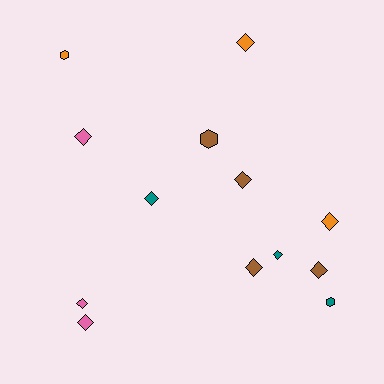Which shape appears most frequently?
Diamond, with 10 objects.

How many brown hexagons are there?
There is 1 brown hexagon.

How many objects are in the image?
There are 13 objects.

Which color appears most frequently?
Brown, with 4 objects.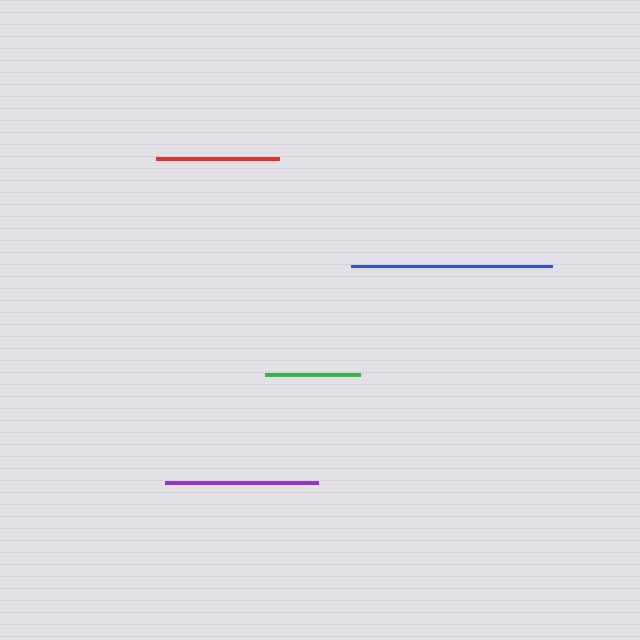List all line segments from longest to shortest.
From longest to shortest: blue, purple, red, green.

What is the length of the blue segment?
The blue segment is approximately 201 pixels long.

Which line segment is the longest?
The blue line is the longest at approximately 201 pixels.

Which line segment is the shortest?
The green line is the shortest at approximately 95 pixels.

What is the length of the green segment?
The green segment is approximately 95 pixels long.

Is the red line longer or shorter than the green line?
The red line is longer than the green line.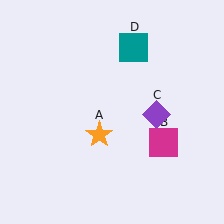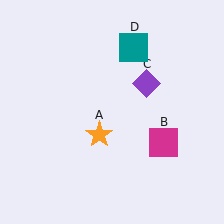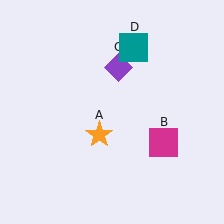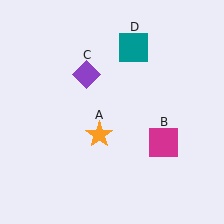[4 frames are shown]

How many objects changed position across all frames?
1 object changed position: purple diamond (object C).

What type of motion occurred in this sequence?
The purple diamond (object C) rotated counterclockwise around the center of the scene.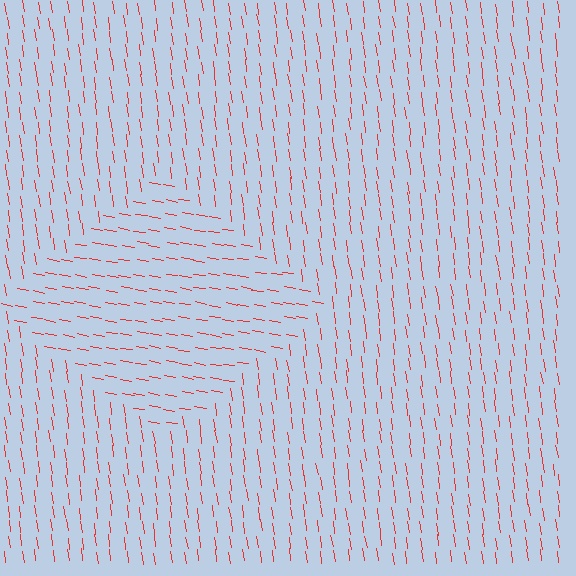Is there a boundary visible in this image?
Yes, there is a texture boundary formed by a change in line orientation.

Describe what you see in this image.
The image is filled with small red line segments. A diamond region in the image has lines oriented differently from the surrounding lines, creating a visible texture boundary.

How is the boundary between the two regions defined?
The boundary is defined purely by a change in line orientation (approximately 73 degrees difference). All lines are the same color and thickness.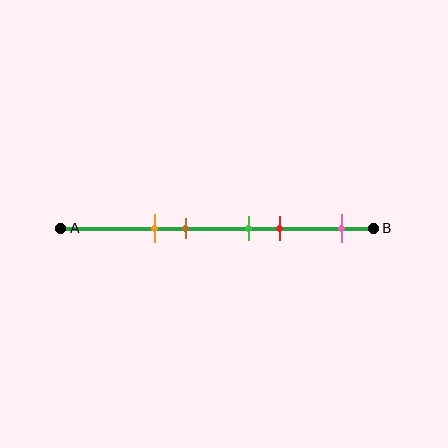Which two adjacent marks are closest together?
The green and red marks are the closest adjacent pair.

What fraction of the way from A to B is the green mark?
The green mark is approximately 60% (0.6) of the way from A to B.